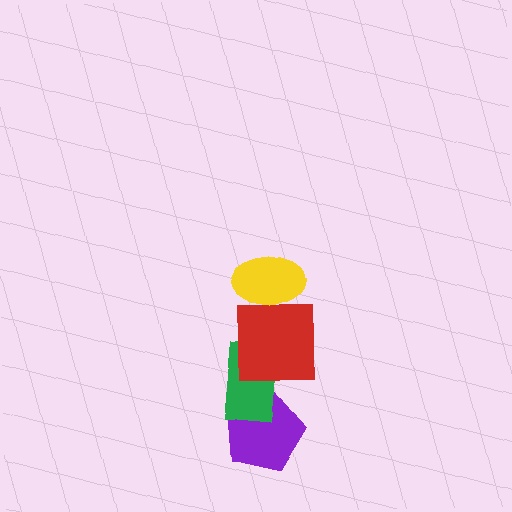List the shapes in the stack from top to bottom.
From top to bottom: the yellow ellipse, the red square, the green rectangle, the purple pentagon.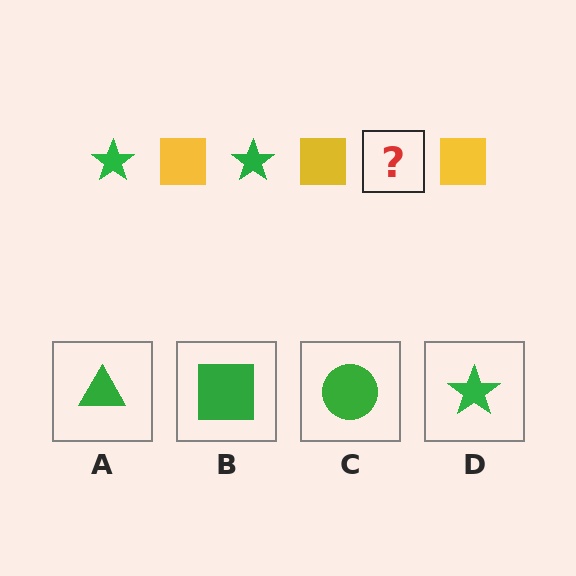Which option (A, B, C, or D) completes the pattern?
D.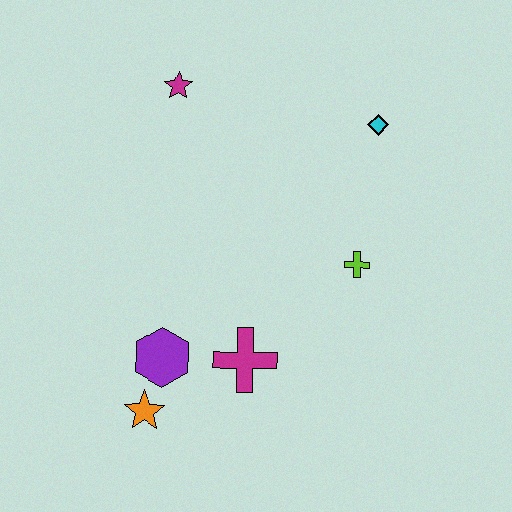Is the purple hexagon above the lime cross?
No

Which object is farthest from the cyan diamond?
The orange star is farthest from the cyan diamond.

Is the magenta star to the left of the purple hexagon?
No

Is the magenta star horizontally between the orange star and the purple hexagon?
No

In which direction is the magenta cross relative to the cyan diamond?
The magenta cross is below the cyan diamond.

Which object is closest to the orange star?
The purple hexagon is closest to the orange star.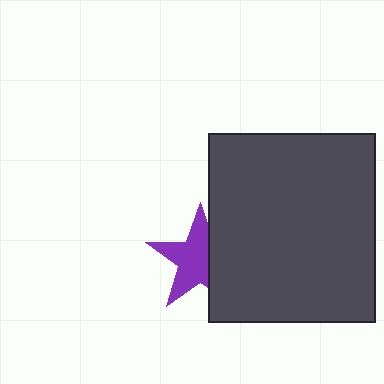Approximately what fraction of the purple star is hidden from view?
Roughly 37% of the purple star is hidden behind the dark gray rectangle.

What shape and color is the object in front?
The object in front is a dark gray rectangle.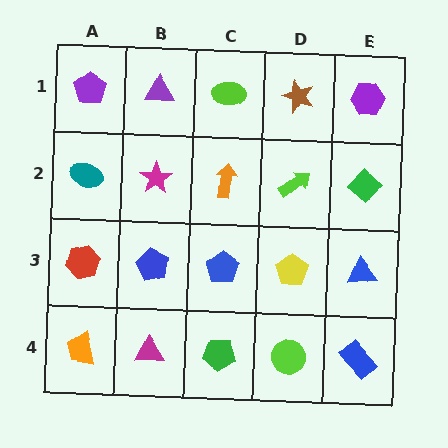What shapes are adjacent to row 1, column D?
A lime arrow (row 2, column D), a lime ellipse (row 1, column C), a purple hexagon (row 1, column E).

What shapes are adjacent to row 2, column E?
A purple hexagon (row 1, column E), a blue triangle (row 3, column E), a lime arrow (row 2, column D).